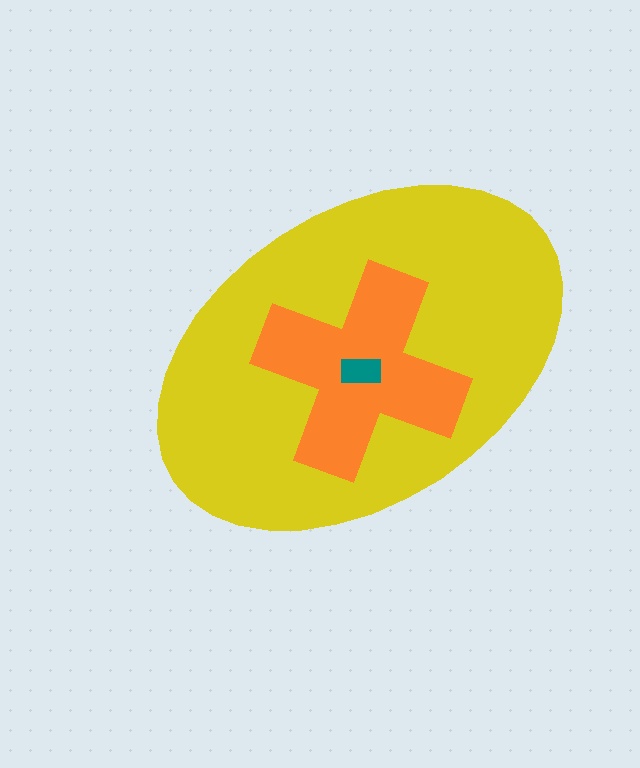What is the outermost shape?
The yellow ellipse.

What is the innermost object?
The teal rectangle.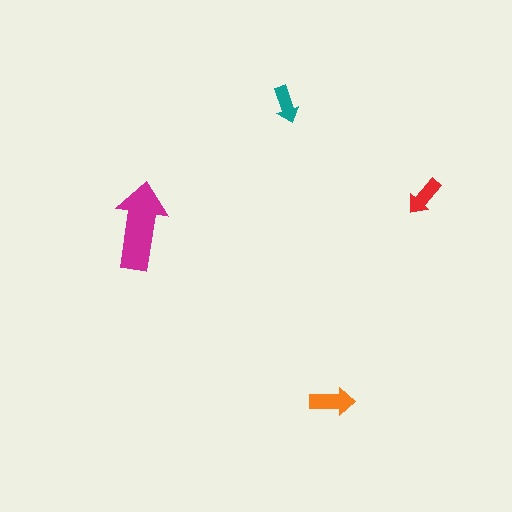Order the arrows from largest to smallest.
the magenta one, the orange one, the red one, the teal one.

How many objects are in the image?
There are 4 objects in the image.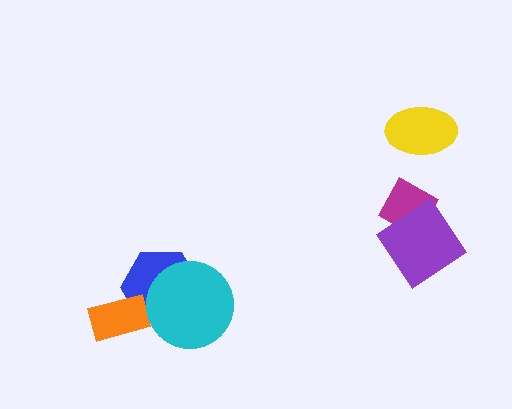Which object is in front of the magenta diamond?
The purple diamond is in front of the magenta diamond.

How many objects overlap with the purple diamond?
1 object overlaps with the purple diamond.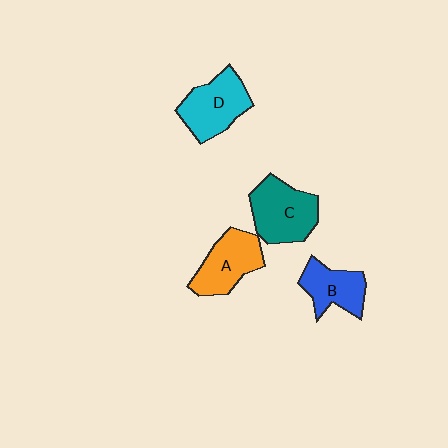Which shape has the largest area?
Shape C (teal).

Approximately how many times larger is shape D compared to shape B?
Approximately 1.3 times.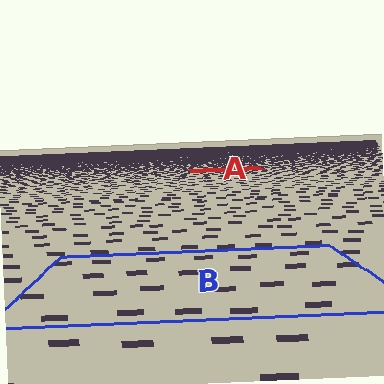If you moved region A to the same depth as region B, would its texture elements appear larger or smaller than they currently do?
They would appear larger. At a closer depth, the same texture elements are projected at a bigger on-screen size.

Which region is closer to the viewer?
Region B is closer. The texture elements there are larger and more spread out.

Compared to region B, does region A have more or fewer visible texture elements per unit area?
Region A has more texture elements per unit area — they are packed more densely because it is farther away.